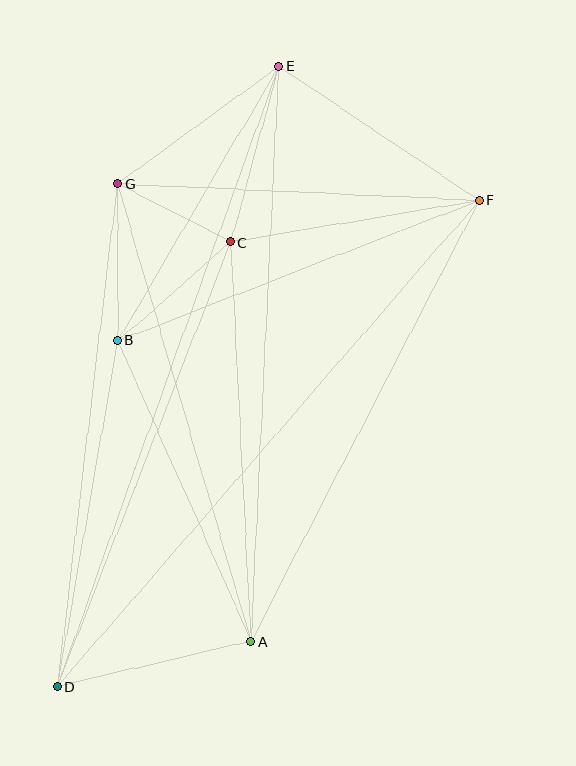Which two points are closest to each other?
Points C and G are closest to each other.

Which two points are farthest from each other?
Points D and E are farthest from each other.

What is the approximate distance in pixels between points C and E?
The distance between C and E is approximately 182 pixels.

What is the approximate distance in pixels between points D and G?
The distance between D and G is approximately 506 pixels.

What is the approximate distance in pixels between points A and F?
The distance between A and F is approximately 497 pixels.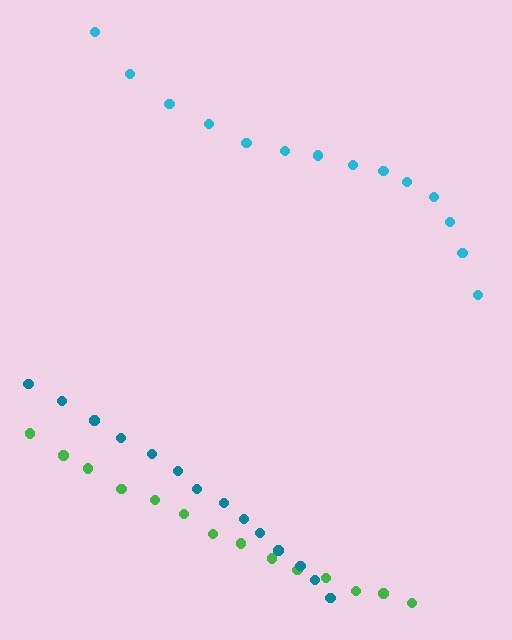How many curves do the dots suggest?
There are 3 distinct paths.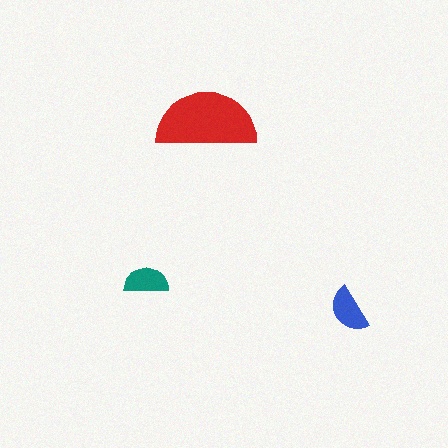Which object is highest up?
The red semicircle is topmost.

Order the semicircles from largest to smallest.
the red one, the blue one, the teal one.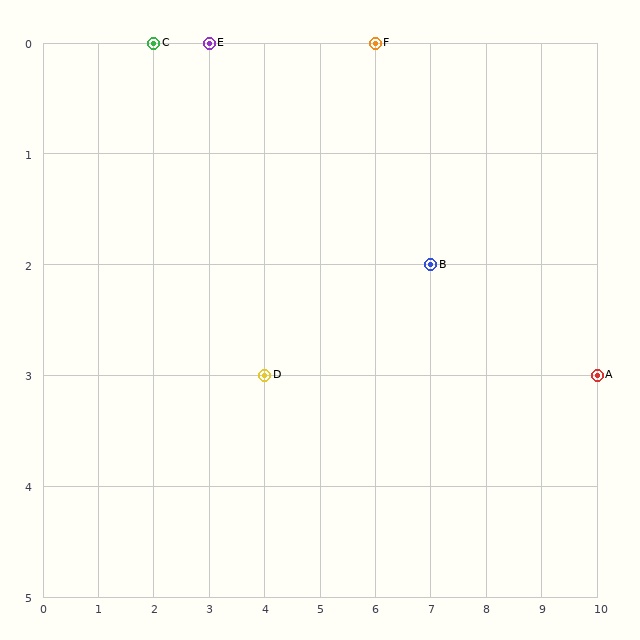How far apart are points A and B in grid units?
Points A and B are 3 columns and 1 row apart (about 3.2 grid units diagonally).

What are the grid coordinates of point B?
Point B is at grid coordinates (7, 2).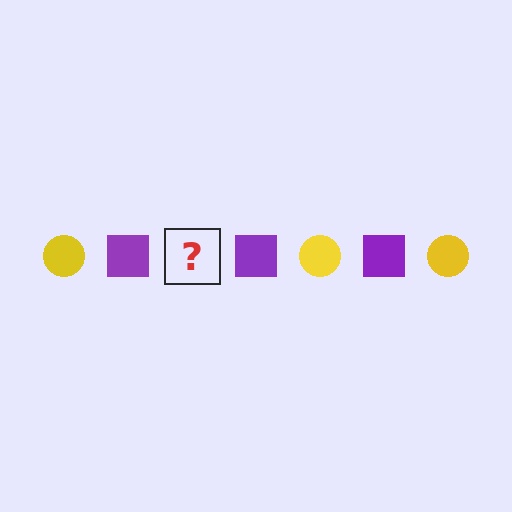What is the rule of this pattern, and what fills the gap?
The rule is that the pattern alternates between yellow circle and purple square. The gap should be filled with a yellow circle.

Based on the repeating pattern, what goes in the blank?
The blank should be a yellow circle.